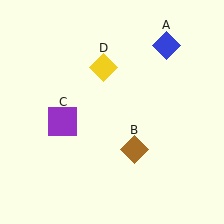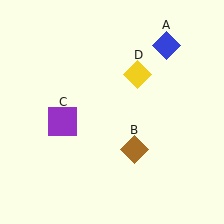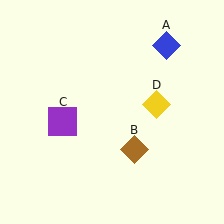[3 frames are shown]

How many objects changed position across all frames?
1 object changed position: yellow diamond (object D).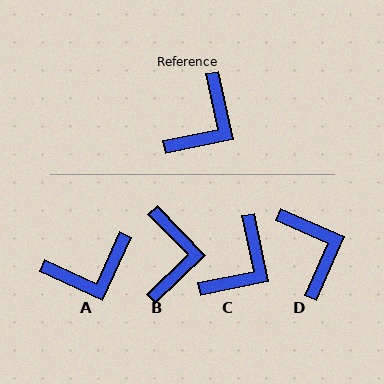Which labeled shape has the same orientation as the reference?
C.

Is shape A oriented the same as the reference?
No, it is off by about 37 degrees.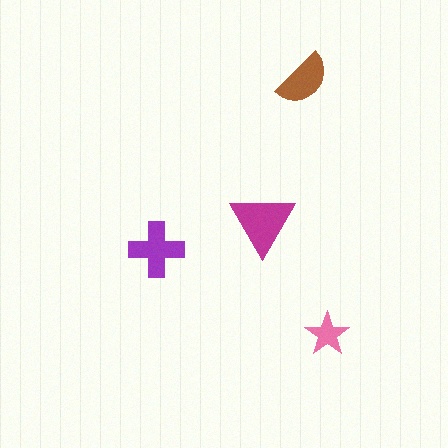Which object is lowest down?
The pink star is bottommost.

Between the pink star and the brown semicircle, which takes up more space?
The brown semicircle.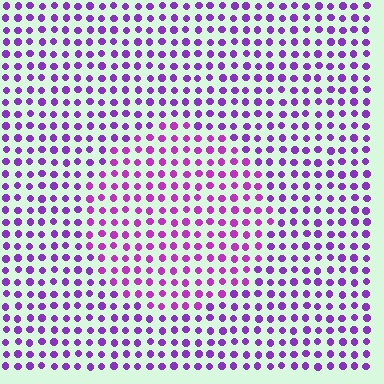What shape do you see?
I see a circle.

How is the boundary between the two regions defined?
The boundary is defined purely by a slight shift in hue (about 23 degrees). Spacing, size, and orientation are identical on both sides.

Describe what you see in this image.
The image is filled with small purple elements in a uniform arrangement. A circle-shaped region is visible where the elements are tinted to a slightly different hue, forming a subtle color boundary.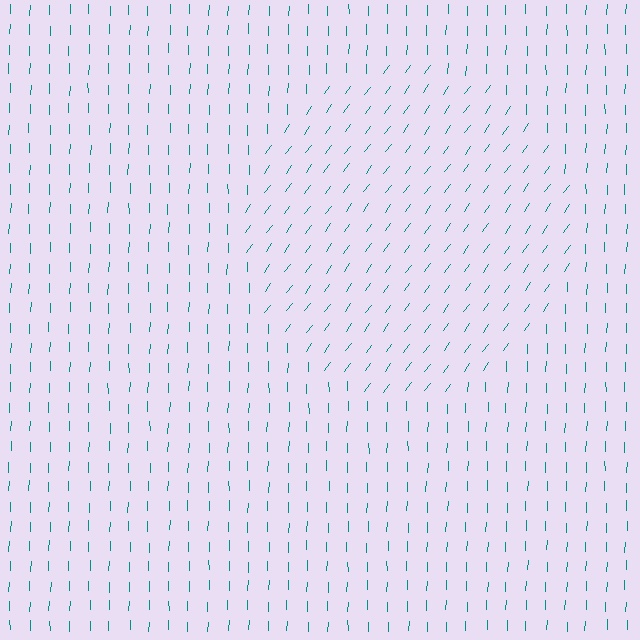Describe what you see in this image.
The image is filled with small teal line segments. A circle region in the image has lines oriented differently from the surrounding lines, creating a visible texture boundary.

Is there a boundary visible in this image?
Yes, there is a texture boundary formed by a change in line orientation.